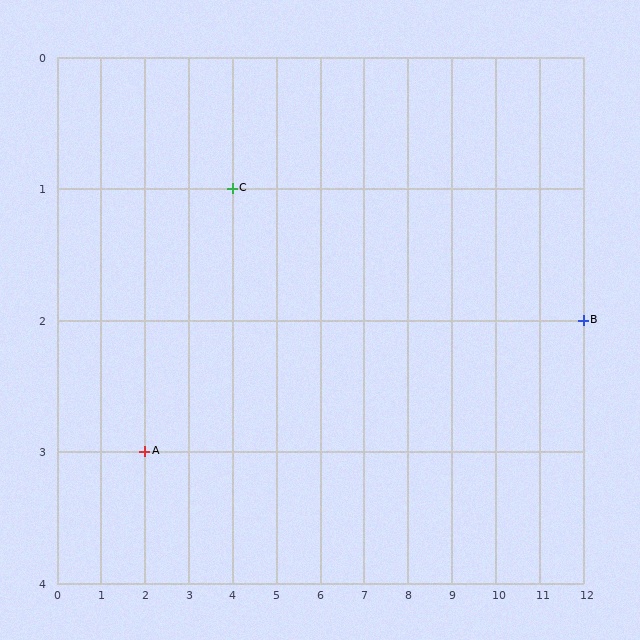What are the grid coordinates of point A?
Point A is at grid coordinates (2, 3).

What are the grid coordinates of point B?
Point B is at grid coordinates (12, 2).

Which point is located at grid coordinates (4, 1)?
Point C is at (4, 1).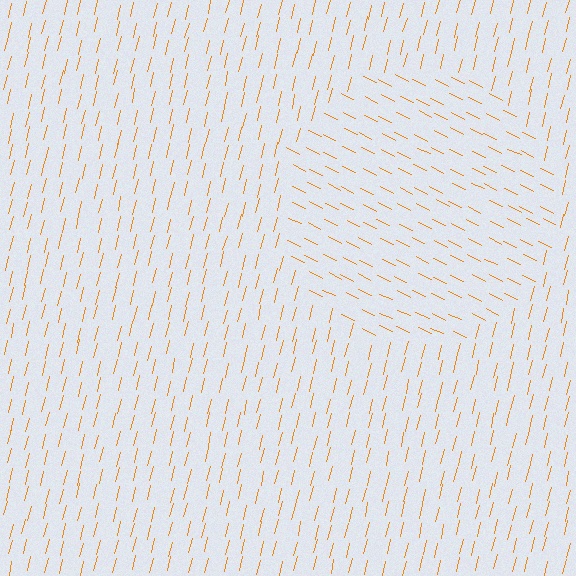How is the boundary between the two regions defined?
The boundary is defined purely by a change in line orientation (approximately 78 degrees difference). All lines are the same color and thickness.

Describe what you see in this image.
The image is filled with small orange line segments. A circle region in the image has lines oriented differently from the surrounding lines, creating a visible texture boundary.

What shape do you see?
I see a circle.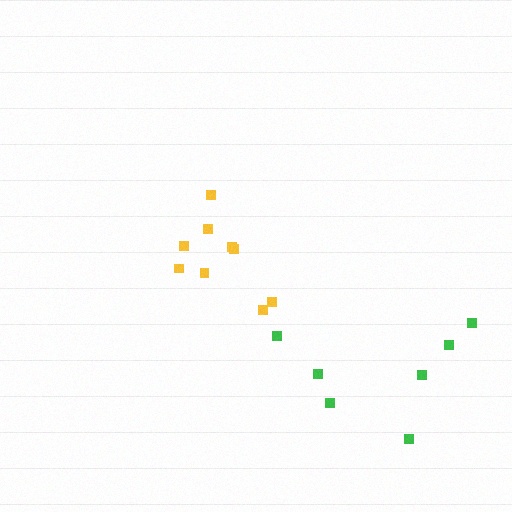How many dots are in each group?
Group 1: 9 dots, Group 2: 7 dots (16 total).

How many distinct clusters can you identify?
There are 2 distinct clusters.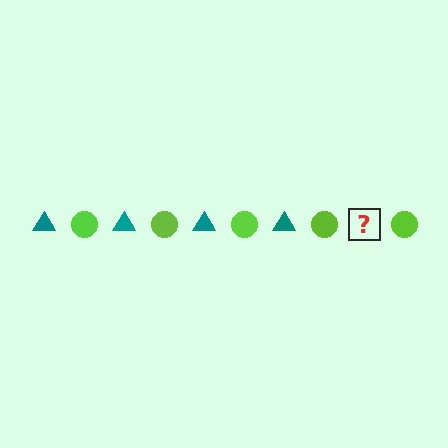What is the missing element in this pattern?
The missing element is a teal triangle.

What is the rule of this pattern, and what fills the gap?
The rule is that the pattern alternates between teal triangle and lime circle. The gap should be filled with a teal triangle.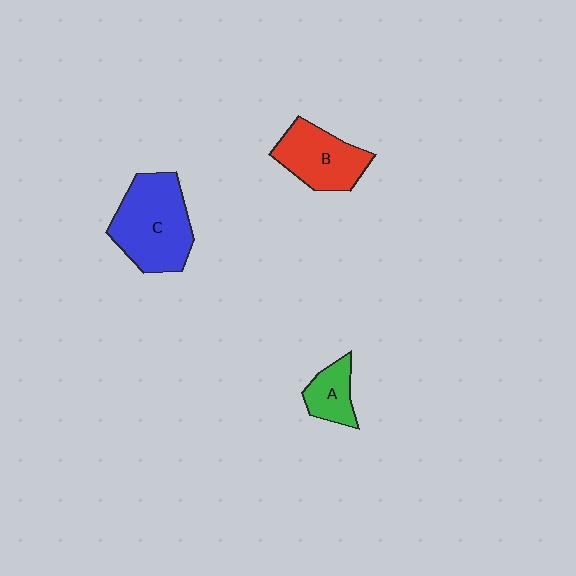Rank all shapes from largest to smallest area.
From largest to smallest: C (blue), B (red), A (green).